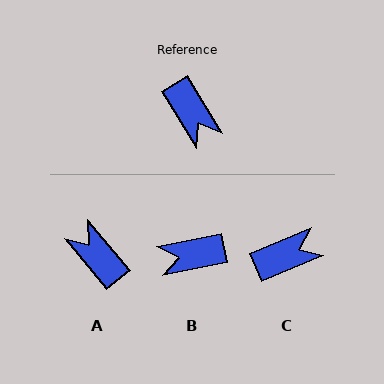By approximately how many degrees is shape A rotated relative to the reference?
Approximately 171 degrees clockwise.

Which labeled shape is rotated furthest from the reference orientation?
A, about 171 degrees away.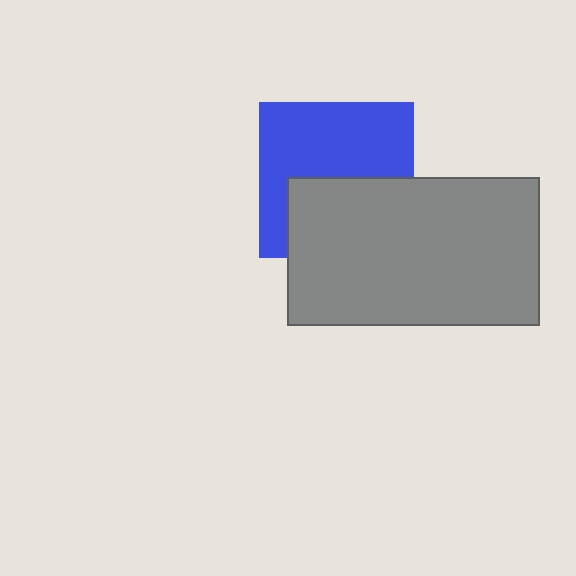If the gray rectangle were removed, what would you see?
You would see the complete blue square.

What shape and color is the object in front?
The object in front is a gray rectangle.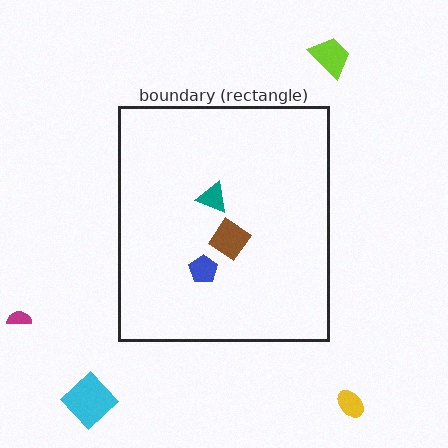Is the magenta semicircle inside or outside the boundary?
Outside.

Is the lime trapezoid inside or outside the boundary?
Outside.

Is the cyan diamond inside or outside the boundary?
Outside.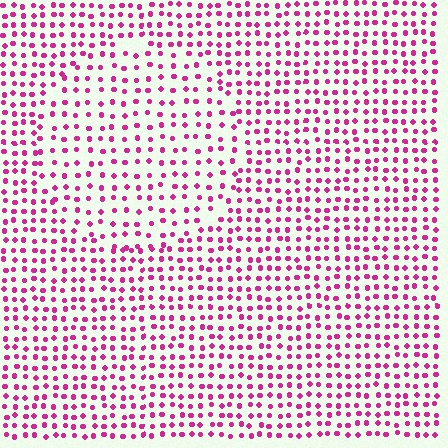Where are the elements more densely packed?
The elements are more densely packed outside the circle boundary.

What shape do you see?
I see a circle.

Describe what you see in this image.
The image contains small magenta elements arranged at two different densities. A circle-shaped region is visible where the elements are less densely packed than the surrounding area.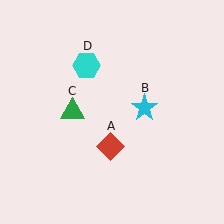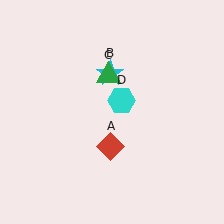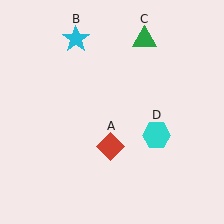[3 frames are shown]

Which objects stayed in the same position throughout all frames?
Red diamond (object A) remained stationary.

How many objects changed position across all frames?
3 objects changed position: cyan star (object B), green triangle (object C), cyan hexagon (object D).